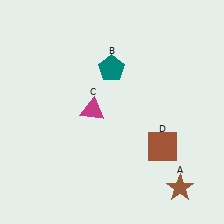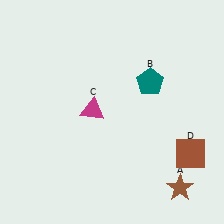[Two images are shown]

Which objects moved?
The objects that moved are: the teal pentagon (B), the brown square (D).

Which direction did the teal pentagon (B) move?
The teal pentagon (B) moved right.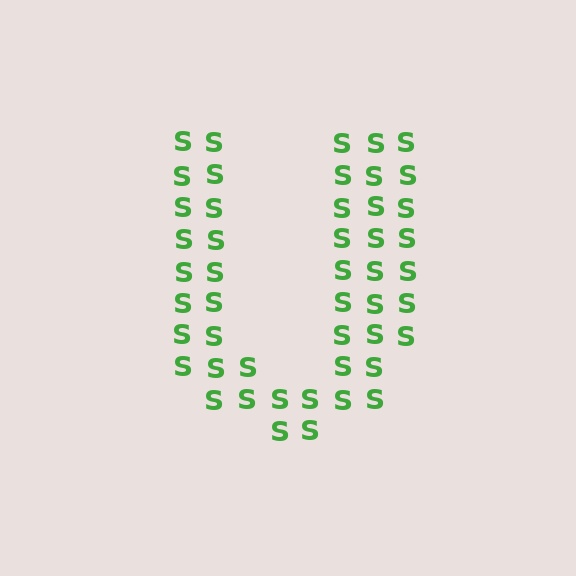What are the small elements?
The small elements are letter S's.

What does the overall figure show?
The overall figure shows the letter U.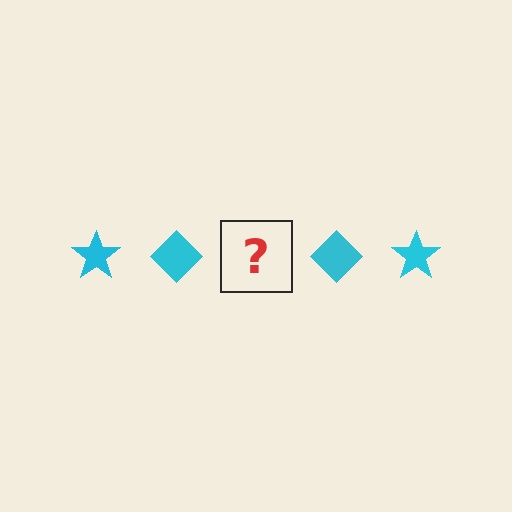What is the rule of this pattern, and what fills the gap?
The rule is that the pattern cycles through star, diamond shapes in cyan. The gap should be filled with a cyan star.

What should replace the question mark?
The question mark should be replaced with a cyan star.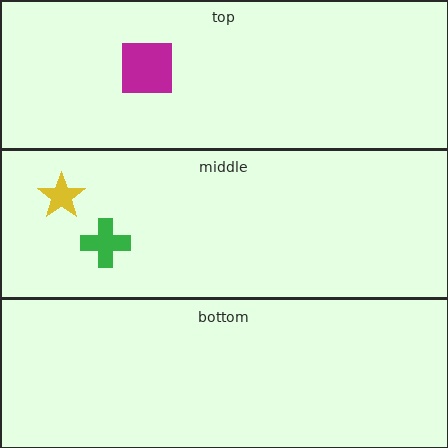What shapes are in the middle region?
The yellow star, the green cross.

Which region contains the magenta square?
The top region.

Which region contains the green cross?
The middle region.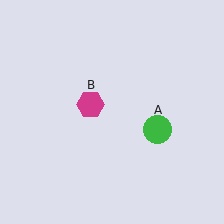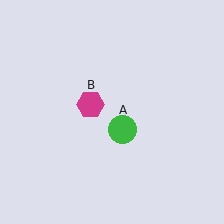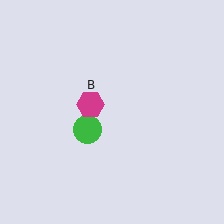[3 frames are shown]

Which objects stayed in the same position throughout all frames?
Magenta hexagon (object B) remained stationary.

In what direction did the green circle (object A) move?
The green circle (object A) moved left.